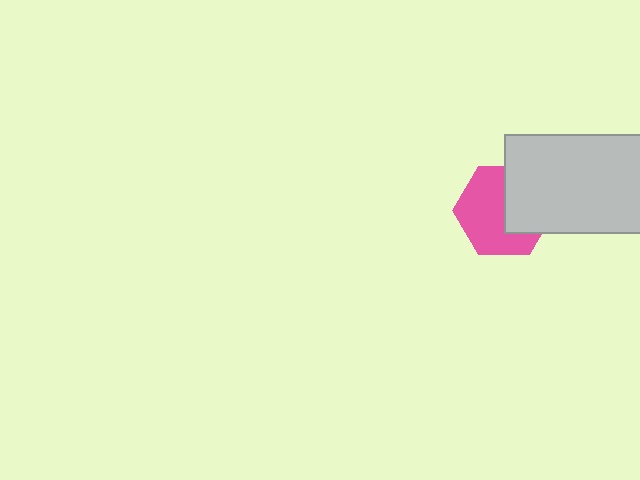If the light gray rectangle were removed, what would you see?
You would see the complete pink hexagon.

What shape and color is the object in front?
The object in front is a light gray rectangle.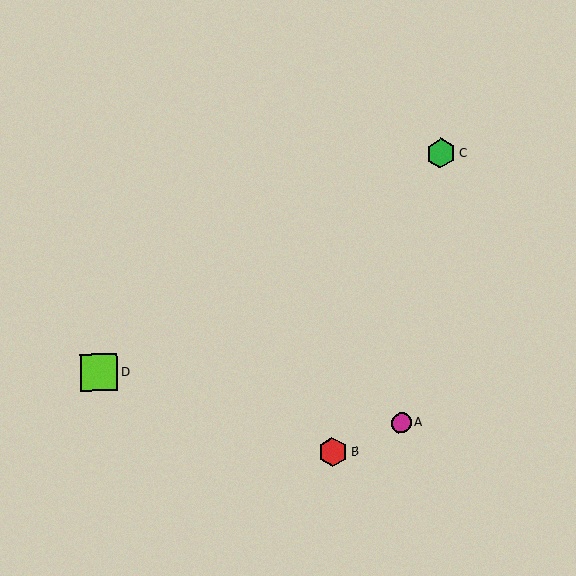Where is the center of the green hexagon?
The center of the green hexagon is at (441, 153).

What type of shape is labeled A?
Shape A is a magenta circle.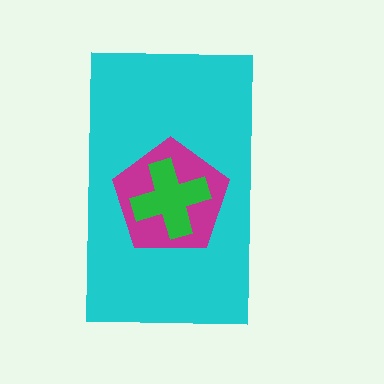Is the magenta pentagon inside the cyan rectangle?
Yes.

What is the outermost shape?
The cyan rectangle.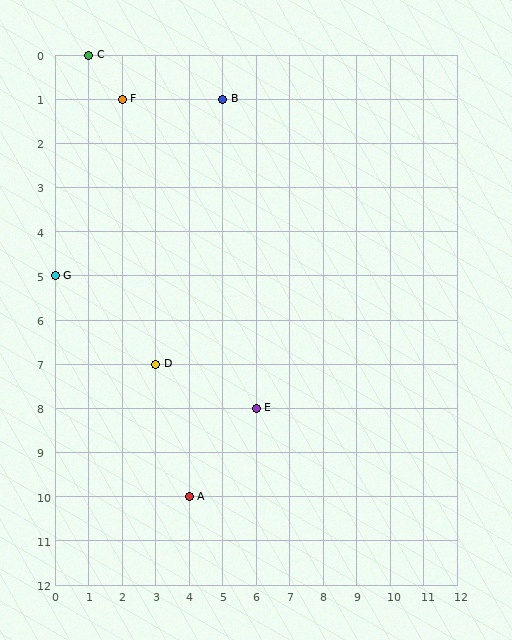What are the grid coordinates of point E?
Point E is at grid coordinates (6, 8).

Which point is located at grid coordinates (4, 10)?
Point A is at (4, 10).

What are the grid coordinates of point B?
Point B is at grid coordinates (5, 1).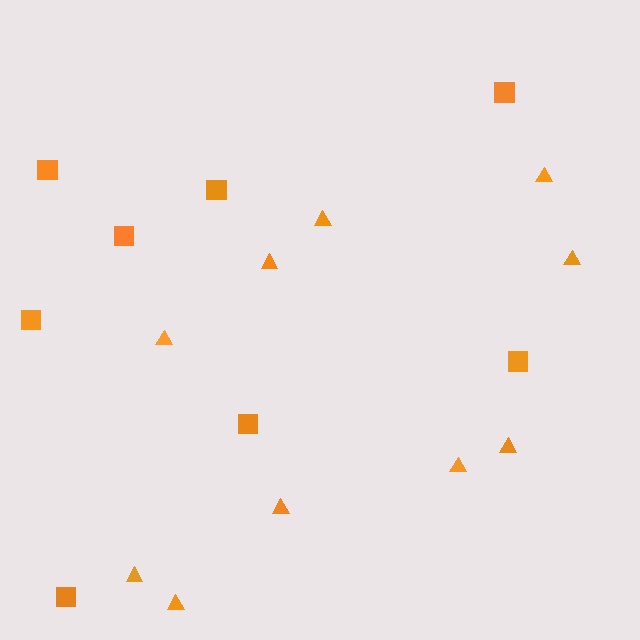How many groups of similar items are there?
There are 2 groups: one group of squares (8) and one group of triangles (10).